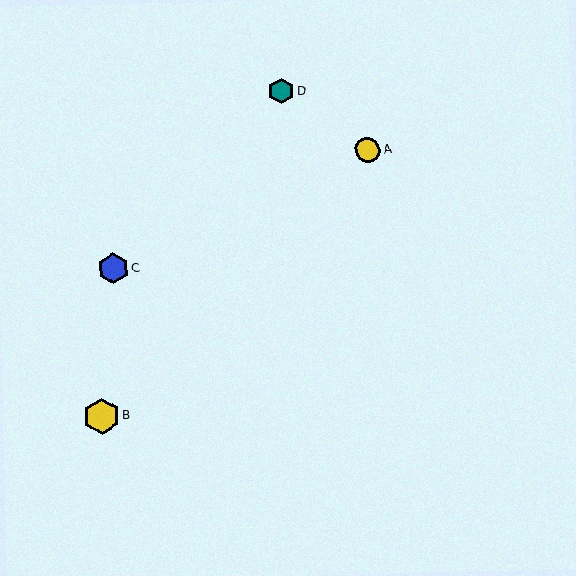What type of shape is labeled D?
Shape D is a teal hexagon.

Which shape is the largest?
The yellow hexagon (labeled B) is the largest.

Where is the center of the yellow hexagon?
The center of the yellow hexagon is at (102, 416).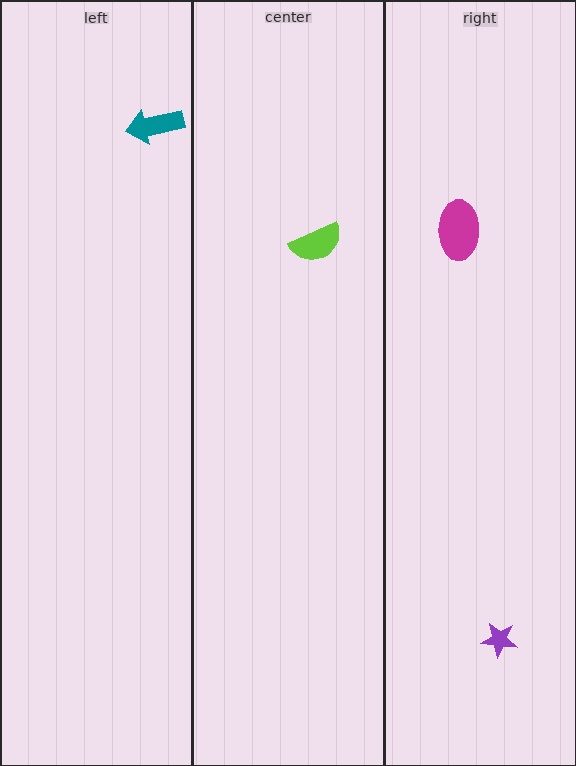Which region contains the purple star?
The right region.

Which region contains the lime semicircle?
The center region.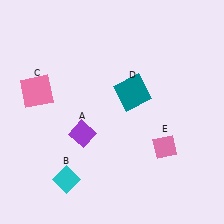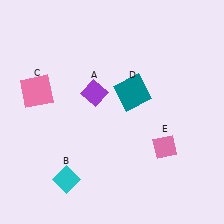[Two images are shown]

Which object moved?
The purple diamond (A) moved up.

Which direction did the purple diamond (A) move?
The purple diamond (A) moved up.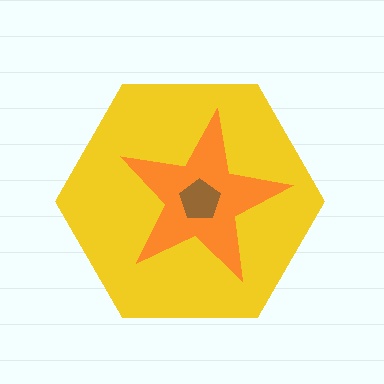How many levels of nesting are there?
3.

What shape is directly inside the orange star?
The brown pentagon.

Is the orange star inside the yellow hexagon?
Yes.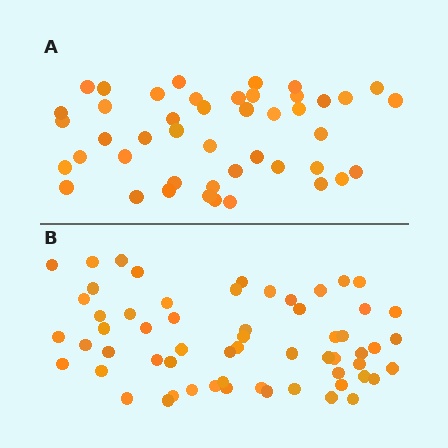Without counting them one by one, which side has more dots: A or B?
Region B (the bottom region) has more dots.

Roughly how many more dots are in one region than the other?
Region B has approximately 15 more dots than region A.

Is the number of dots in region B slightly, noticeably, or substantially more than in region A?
Region B has noticeably more, but not dramatically so. The ratio is roughly 1.3 to 1.